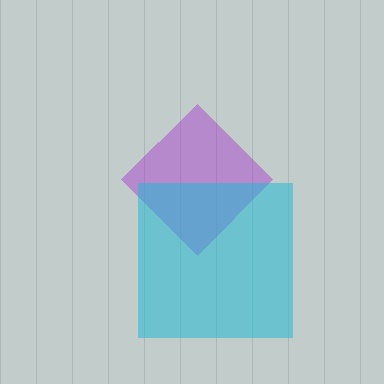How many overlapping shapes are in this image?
There are 2 overlapping shapes in the image.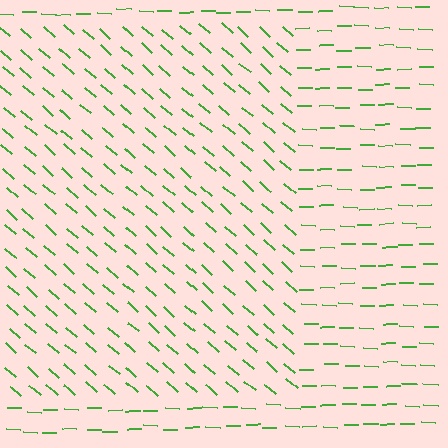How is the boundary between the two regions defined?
The boundary is defined purely by a change in line orientation (approximately 40 degrees difference). All lines are the same color and thickness.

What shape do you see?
I see a rectangle.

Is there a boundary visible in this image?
Yes, there is a texture boundary formed by a change in line orientation.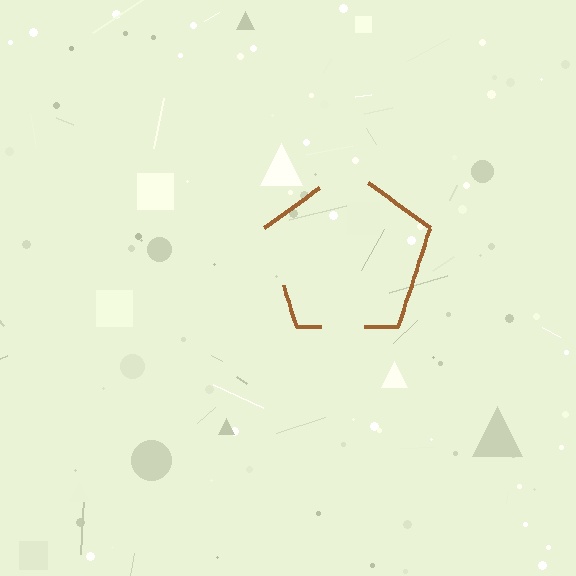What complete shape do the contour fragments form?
The contour fragments form a pentagon.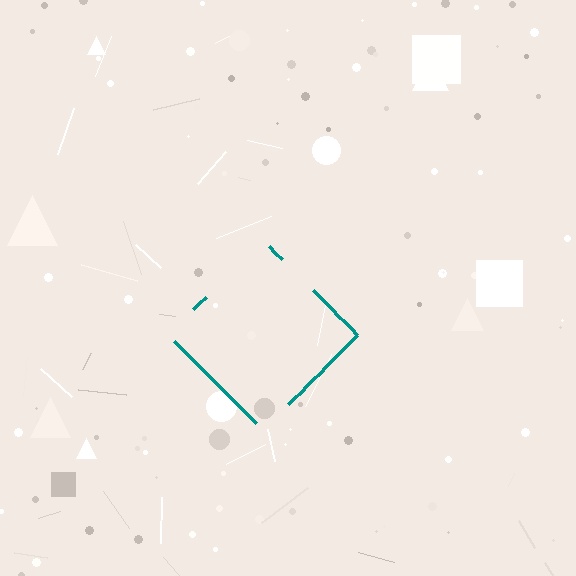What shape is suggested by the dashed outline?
The dashed outline suggests a diamond.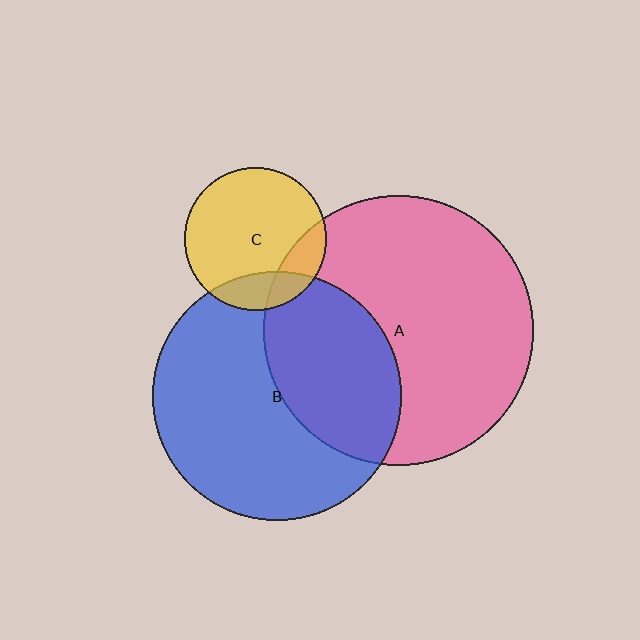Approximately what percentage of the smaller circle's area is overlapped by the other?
Approximately 15%.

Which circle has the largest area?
Circle A (pink).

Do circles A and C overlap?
Yes.